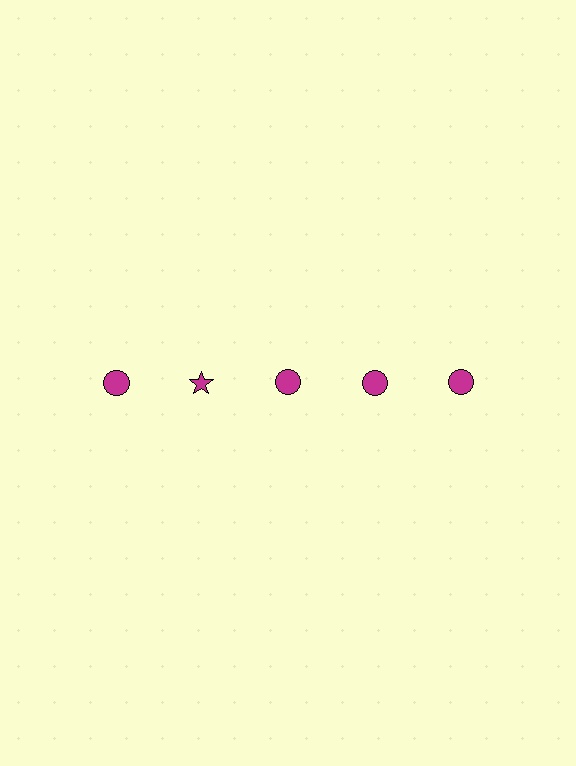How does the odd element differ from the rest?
It has a different shape: star instead of circle.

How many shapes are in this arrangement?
There are 5 shapes arranged in a grid pattern.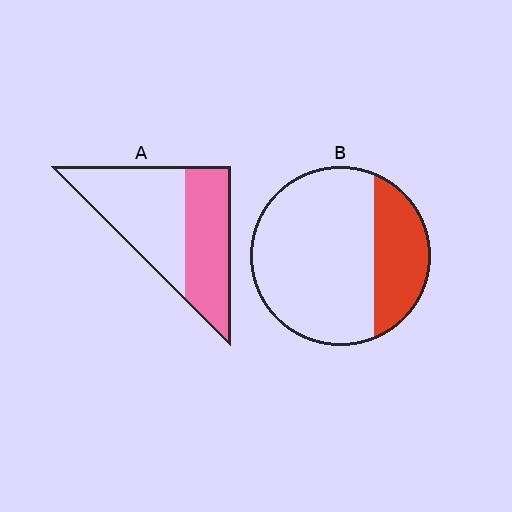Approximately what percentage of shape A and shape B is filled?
A is approximately 45% and B is approximately 25%.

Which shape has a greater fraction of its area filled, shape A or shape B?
Shape A.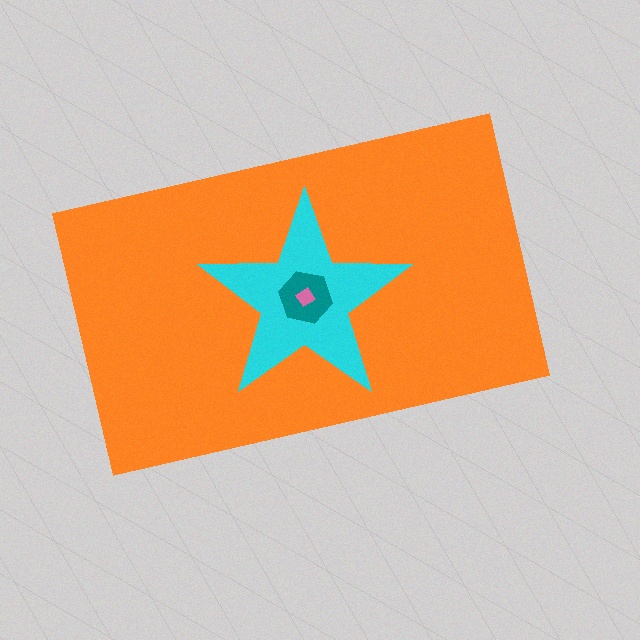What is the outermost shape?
The orange rectangle.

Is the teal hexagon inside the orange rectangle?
Yes.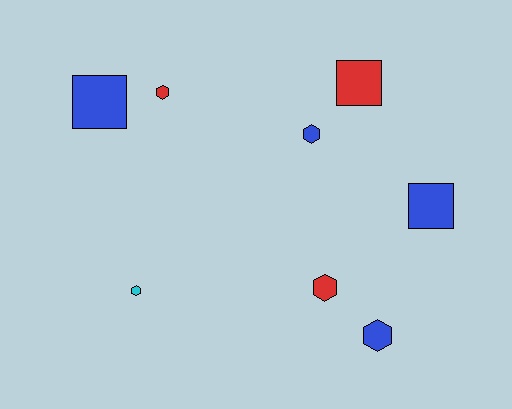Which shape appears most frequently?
Hexagon, with 5 objects.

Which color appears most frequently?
Blue, with 4 objects.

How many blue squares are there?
There are 2 blue squares.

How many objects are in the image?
There are 8 objects.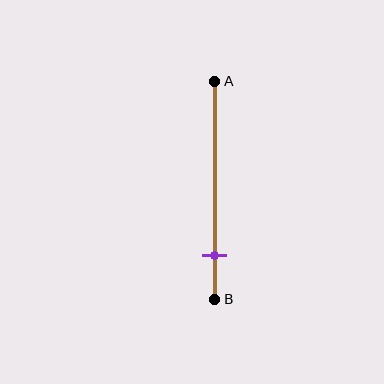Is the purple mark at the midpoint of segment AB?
No, the mark is at about 80% from A, not at the 50% midpoint.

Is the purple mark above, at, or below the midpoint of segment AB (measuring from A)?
The purple mark is below the midpoint of segment AB.